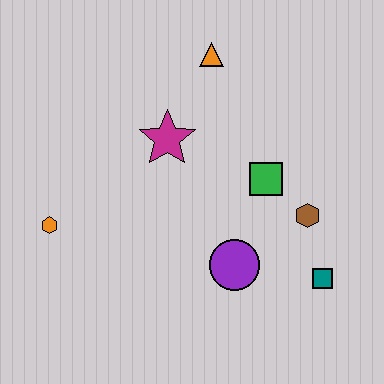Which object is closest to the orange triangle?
The magenta star is closest to the orange triangle.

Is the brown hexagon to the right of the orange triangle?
Yes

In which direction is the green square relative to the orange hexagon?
The green square is to the right of the orange hexagon.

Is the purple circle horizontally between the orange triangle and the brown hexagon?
Yes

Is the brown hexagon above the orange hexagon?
Yes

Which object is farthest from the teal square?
The orange hexagon is farthest from the teal square.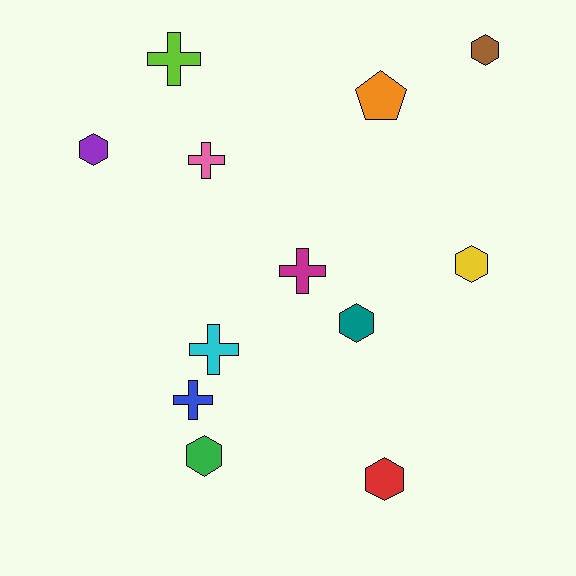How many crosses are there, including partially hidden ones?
There are 5 crosses.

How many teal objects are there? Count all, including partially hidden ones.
There is 1 teal object.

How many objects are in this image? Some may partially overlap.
There are 12 objects.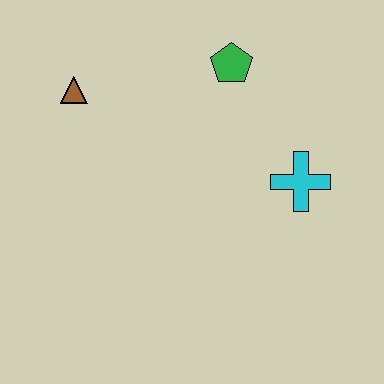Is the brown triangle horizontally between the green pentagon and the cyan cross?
No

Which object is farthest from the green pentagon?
The brown triangle is farthest from the green pentagon.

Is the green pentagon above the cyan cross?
Yes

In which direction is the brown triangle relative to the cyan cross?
The brown triangle is to the left of the cyan cross.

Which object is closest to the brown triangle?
The green pentagon is closest to the brown triangle.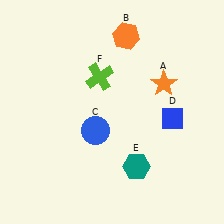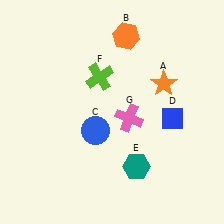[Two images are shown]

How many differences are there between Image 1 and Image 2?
There is 1 difference between the two images.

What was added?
A pink cross (G) was added in Image 2.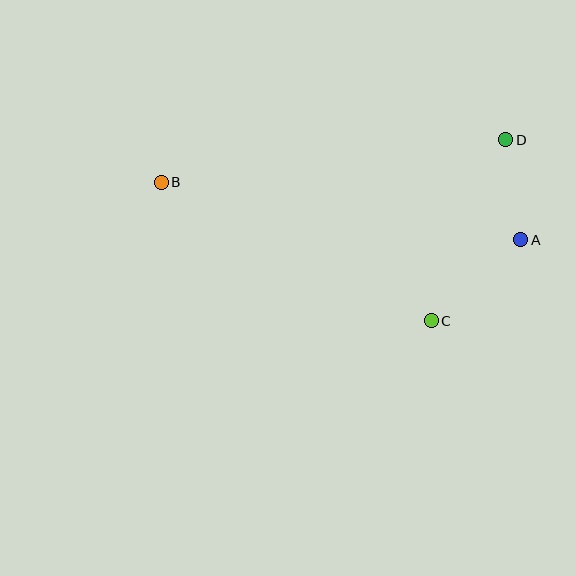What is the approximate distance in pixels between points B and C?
The distance between B and C is approximately 304 pixels.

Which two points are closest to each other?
Points A and D are closest to each other.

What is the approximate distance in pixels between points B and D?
The distance between B and D is approximately 347 pixels.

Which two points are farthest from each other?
Points A and B are farthest from each other.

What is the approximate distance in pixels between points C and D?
The distance between C and D is approximately 196 pixels.